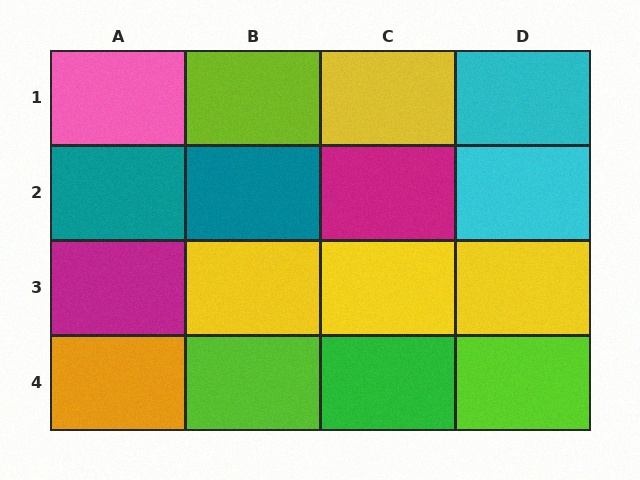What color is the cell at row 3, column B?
Yellow.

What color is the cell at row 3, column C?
Yellow.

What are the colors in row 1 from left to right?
Pink, lime, yellow, cyan.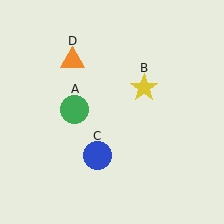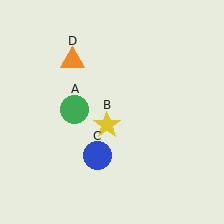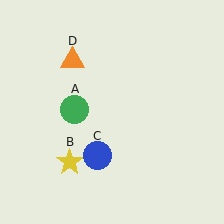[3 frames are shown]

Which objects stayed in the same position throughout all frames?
Green circle (object A) and blue circle (object C) and orange triangle (object D) remained stationary.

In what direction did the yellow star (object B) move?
The yellow star (object B) moved down and to the left.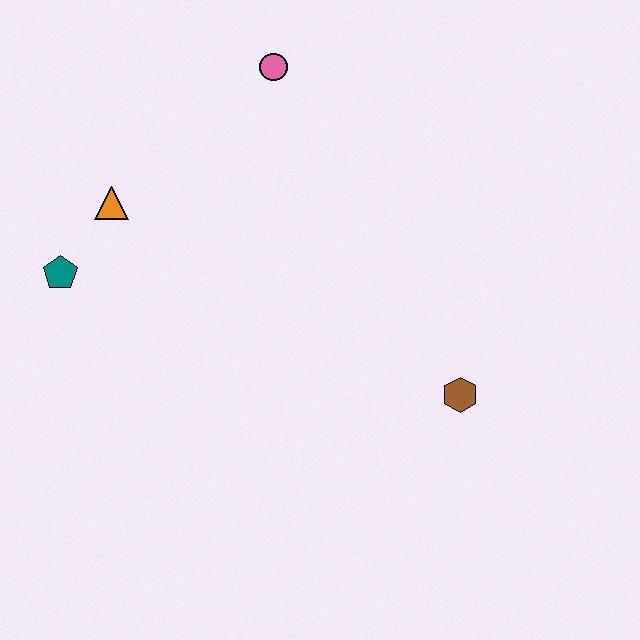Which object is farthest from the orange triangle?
The brown hexagon is farthest from the orange triangle.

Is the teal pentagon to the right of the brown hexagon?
No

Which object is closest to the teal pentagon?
The orange triangle is closest to the teal pentagon.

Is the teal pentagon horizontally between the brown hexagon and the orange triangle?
No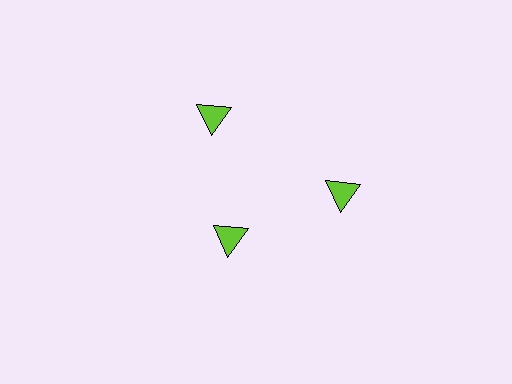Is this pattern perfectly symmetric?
No. The 3 lime triangles are arranged in a ring, but one element near the 7 o'clock position is pulled inward toward the center, breaking the 3-fold rotational symmetry.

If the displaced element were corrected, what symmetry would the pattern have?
It would have 3-fold rotational symmetry — the pattern would map onto itself every 120 degrees.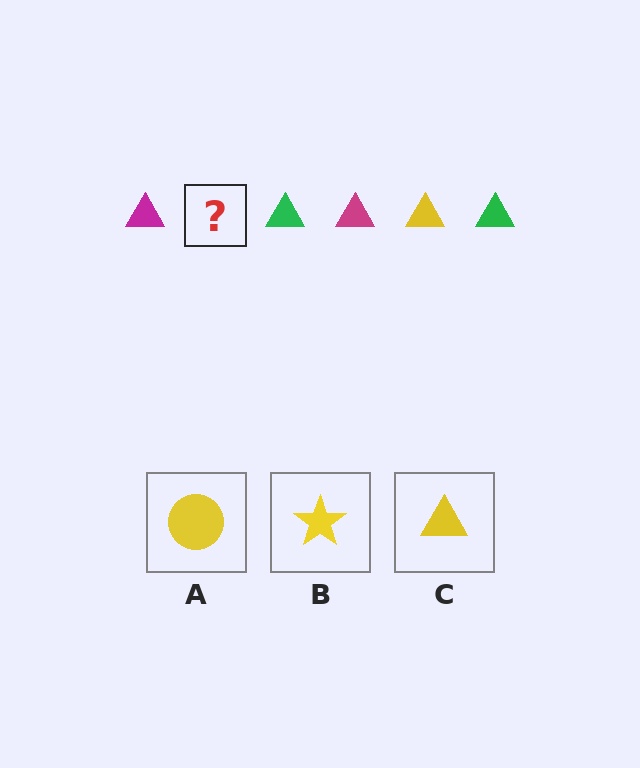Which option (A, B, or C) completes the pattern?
C.